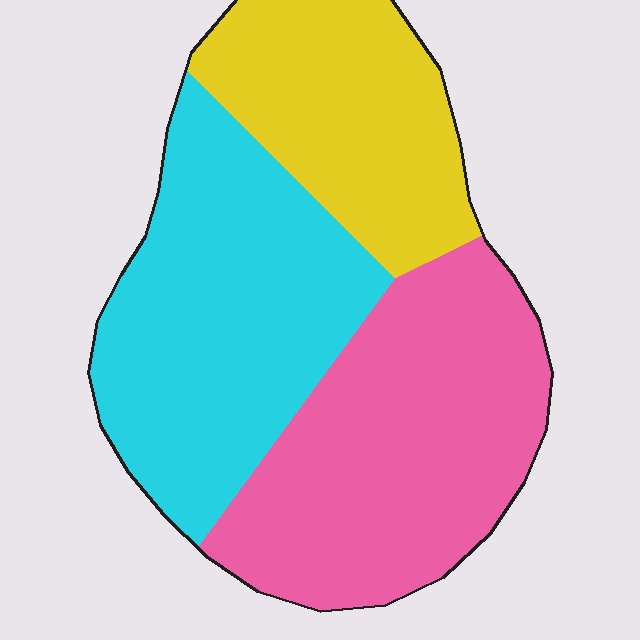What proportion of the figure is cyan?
Cyan covers about 35% of the figure.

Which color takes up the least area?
Yellow, at roughly 25%.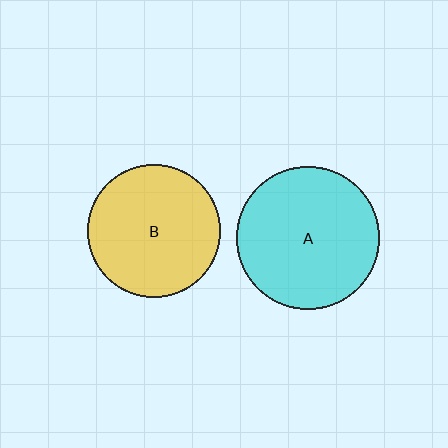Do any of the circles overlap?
No, none of the circles overlap.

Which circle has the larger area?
Circle A (cyan).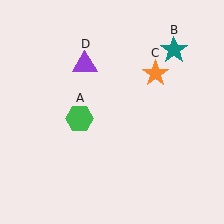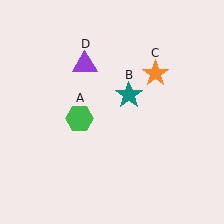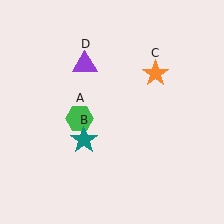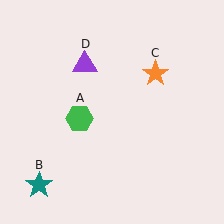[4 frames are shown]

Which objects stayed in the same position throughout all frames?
Green hexagon (object A) and orange star (object C) and purple triangle (object D) remained stationary.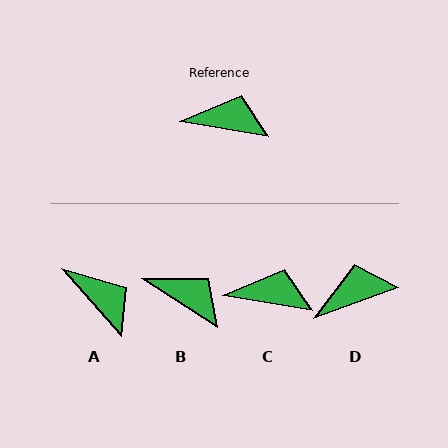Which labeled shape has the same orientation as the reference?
C.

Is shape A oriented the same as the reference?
No, it is off by about 39 degrees.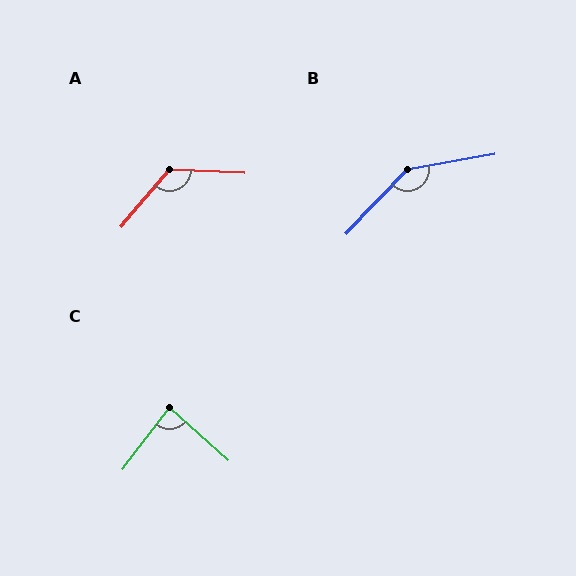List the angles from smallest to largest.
C (85°), A (128°), B (144°).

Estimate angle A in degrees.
Approximately 128 degrees.